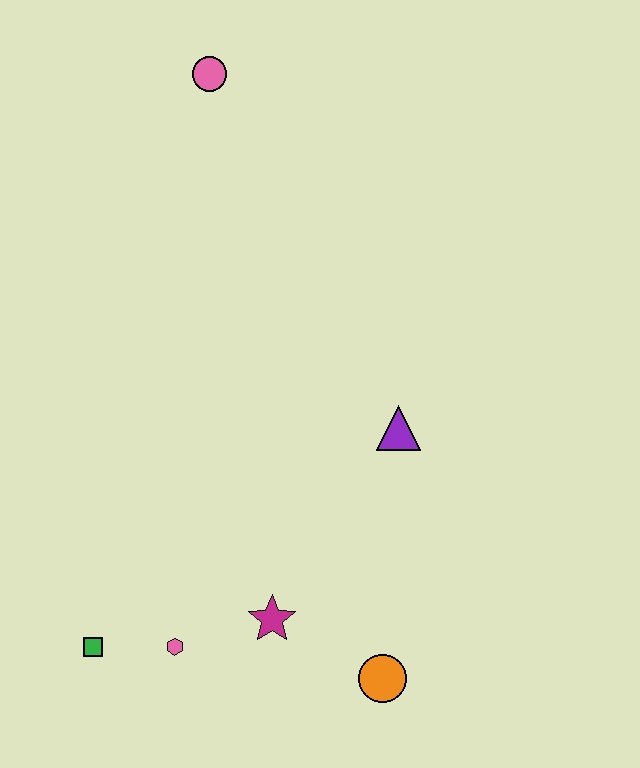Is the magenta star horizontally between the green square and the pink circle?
No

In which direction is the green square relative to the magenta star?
The green square is to the left of the magenta star.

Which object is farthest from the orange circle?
The pink circle is farthest from the orange circle.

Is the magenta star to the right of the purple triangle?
No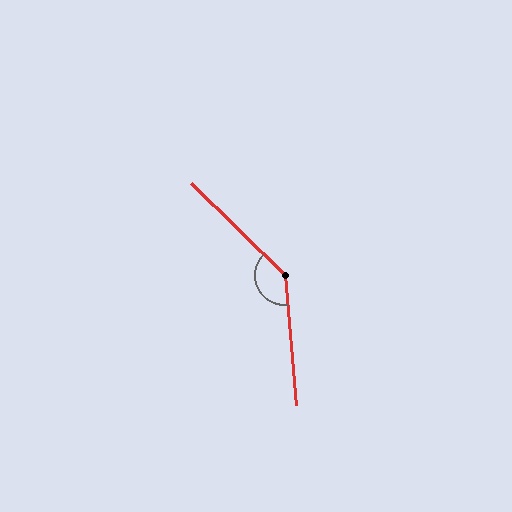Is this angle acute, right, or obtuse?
It is obtuse.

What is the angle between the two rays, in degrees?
Approximately 139 degrees.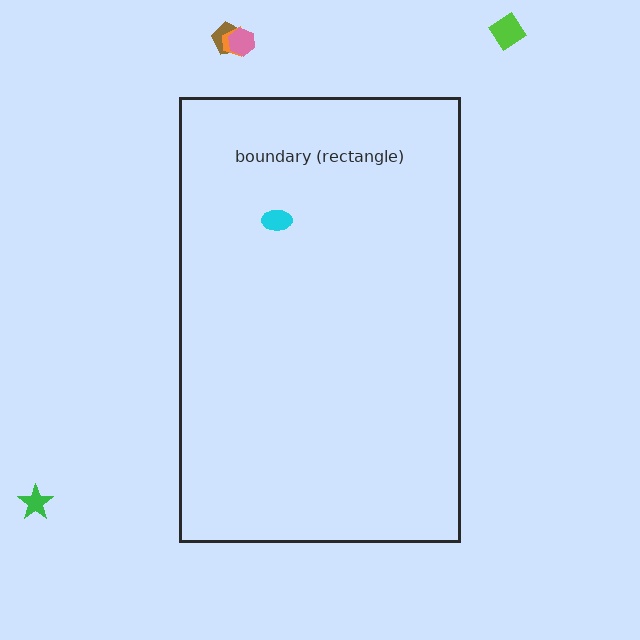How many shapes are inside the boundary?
1 inside, 5 outside.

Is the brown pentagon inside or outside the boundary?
Outside.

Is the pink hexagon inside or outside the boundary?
Outside.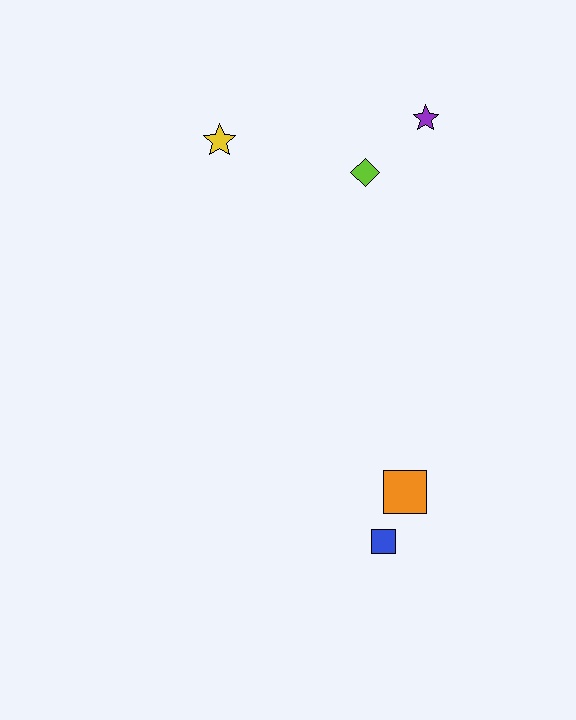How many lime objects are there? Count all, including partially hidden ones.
There is 1 lime object.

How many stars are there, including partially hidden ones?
There are 2 stars.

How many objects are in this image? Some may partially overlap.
There are 5 objects.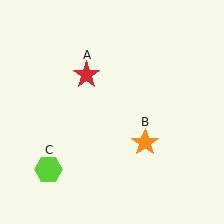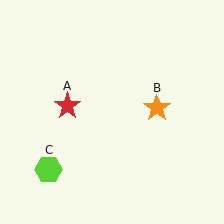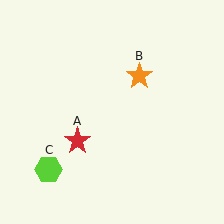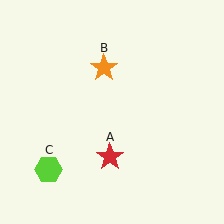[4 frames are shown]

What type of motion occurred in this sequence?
The red star (object A), orange star (object B) rotated counterclockwise around the center of the scene.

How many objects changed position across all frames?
2 objects changed position: red star (object A), orange star (object B).